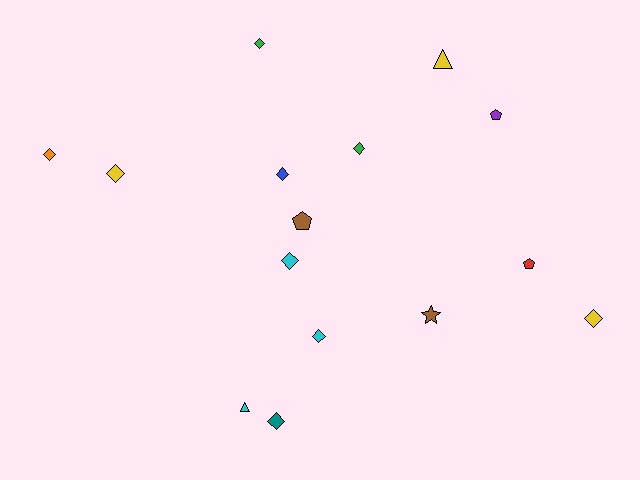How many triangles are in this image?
There are 2 triangles.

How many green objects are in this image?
There are 2 green objects.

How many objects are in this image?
There are 15 objects.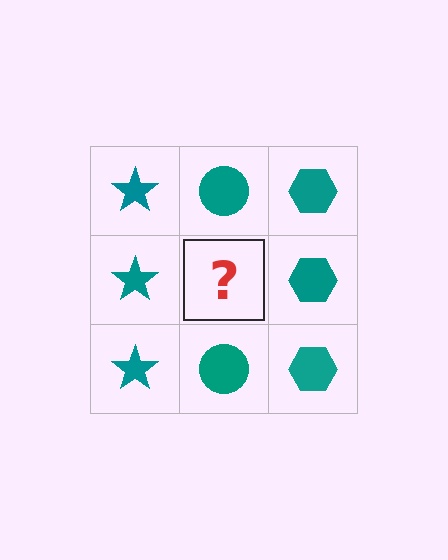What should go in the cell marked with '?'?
The missing cell should contain a teal circle.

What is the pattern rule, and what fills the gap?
The rule is that each column has a consistent shape. The gap should be filled with a teal circle.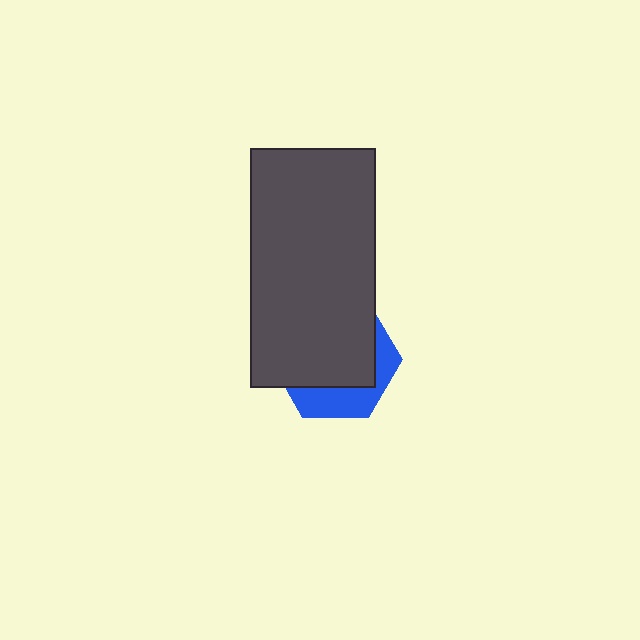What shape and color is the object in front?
The object in front is a dark gray rectangle.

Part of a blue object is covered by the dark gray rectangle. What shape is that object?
It is a hexagon.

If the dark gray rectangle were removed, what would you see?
You would see the complete blue hexagon.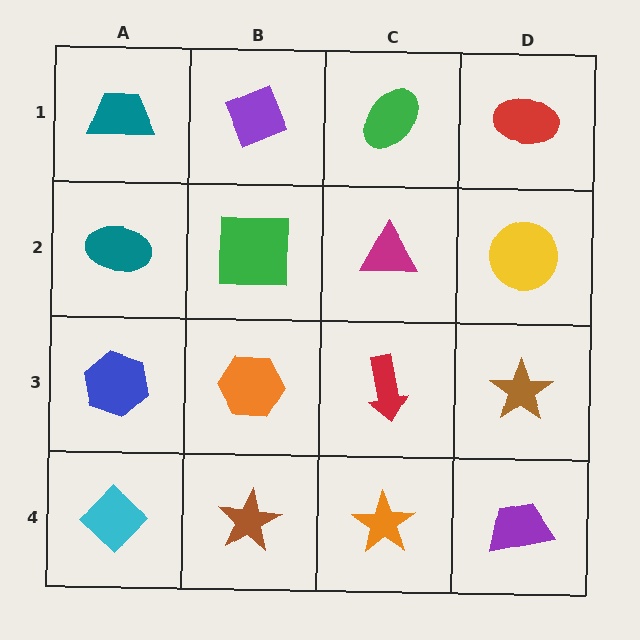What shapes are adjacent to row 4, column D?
A brown star (row 3, column D), an orange star (row 4, column C).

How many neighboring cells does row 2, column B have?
4.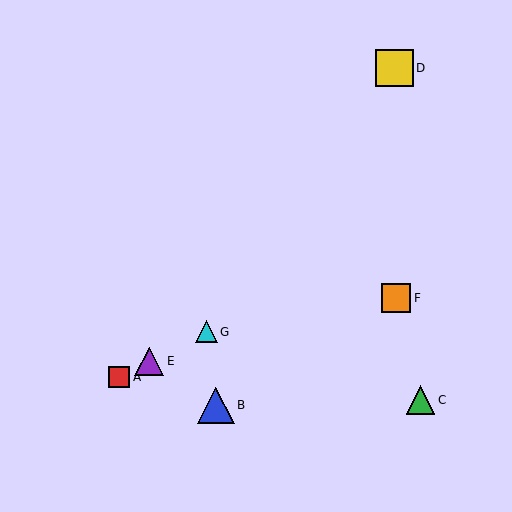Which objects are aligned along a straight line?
Objects A, E, G are aligned along a straight line.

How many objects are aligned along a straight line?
3 objects (A, E, G) are aligned along a straight line.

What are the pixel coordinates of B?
Object B is at (216, 405).